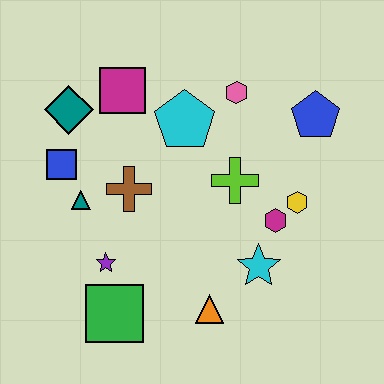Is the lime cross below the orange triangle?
No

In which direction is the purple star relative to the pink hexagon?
The purple star is below the pink hexagon.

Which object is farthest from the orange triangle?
The teal diamond is farthest from the orange triangle.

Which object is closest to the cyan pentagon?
The pink hexagon is closest to the cyan pentagon.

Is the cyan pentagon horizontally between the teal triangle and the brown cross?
No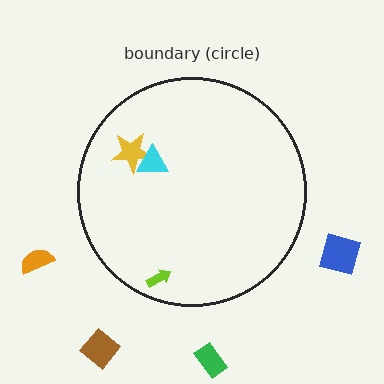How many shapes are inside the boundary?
3 inside, 4 outside.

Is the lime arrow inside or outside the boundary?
Inside.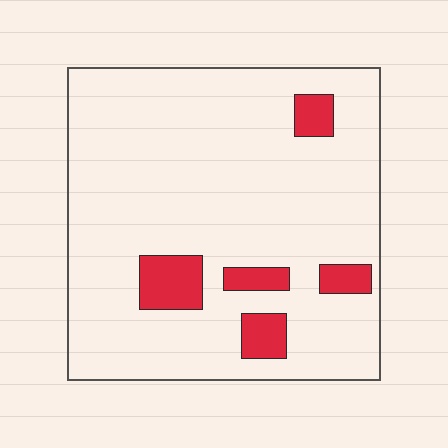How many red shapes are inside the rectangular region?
5.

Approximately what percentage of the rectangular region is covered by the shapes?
Approximately 10%.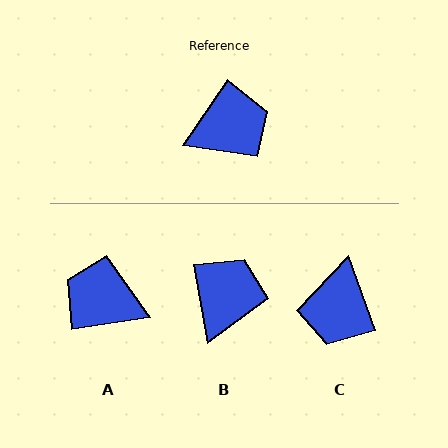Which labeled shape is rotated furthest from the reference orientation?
A, about 133 degrees away.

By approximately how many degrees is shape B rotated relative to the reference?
Approximately 44 degrees counter-clockwise.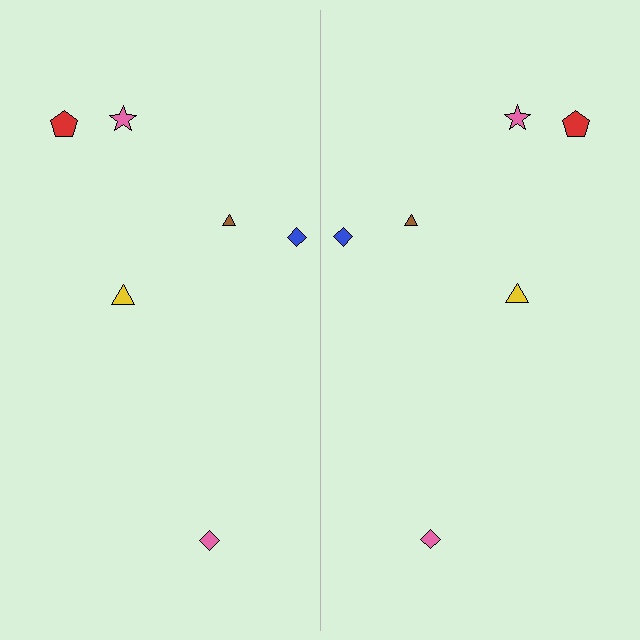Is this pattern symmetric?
Yes, this pattern has bilateral (reflection) symmetry.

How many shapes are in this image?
There are 12 shapes in this image.